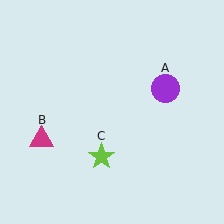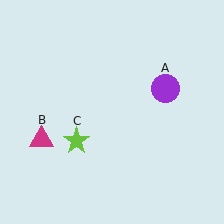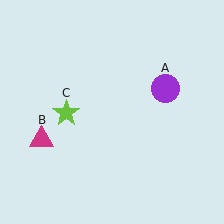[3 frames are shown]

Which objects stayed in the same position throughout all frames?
Purple circle (object A) and magenta triangle (object B) remained stationary.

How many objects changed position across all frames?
1 object changed position: lime star (object C).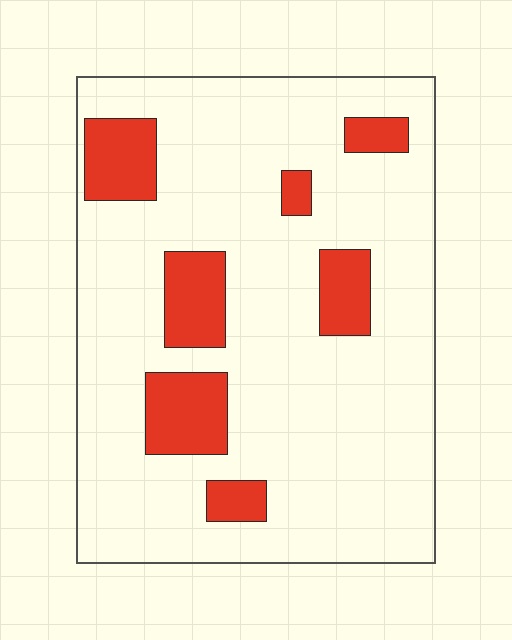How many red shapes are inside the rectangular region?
7.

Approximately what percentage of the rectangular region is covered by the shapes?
Approximately 15%.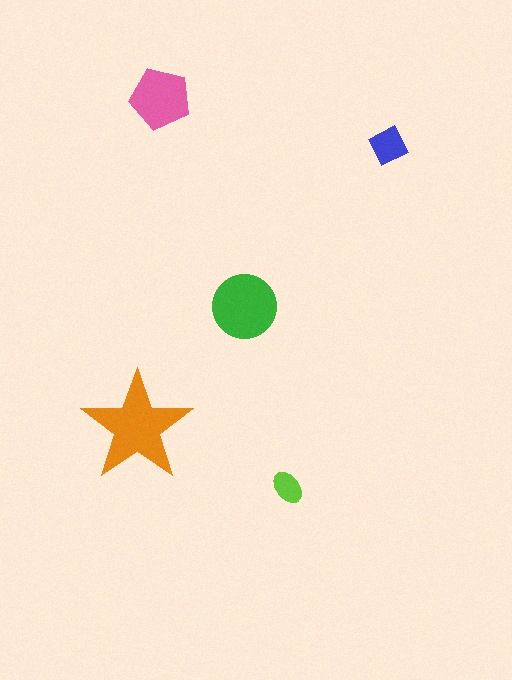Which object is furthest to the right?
The blue diamond is rightmost.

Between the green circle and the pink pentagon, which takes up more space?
The green circle.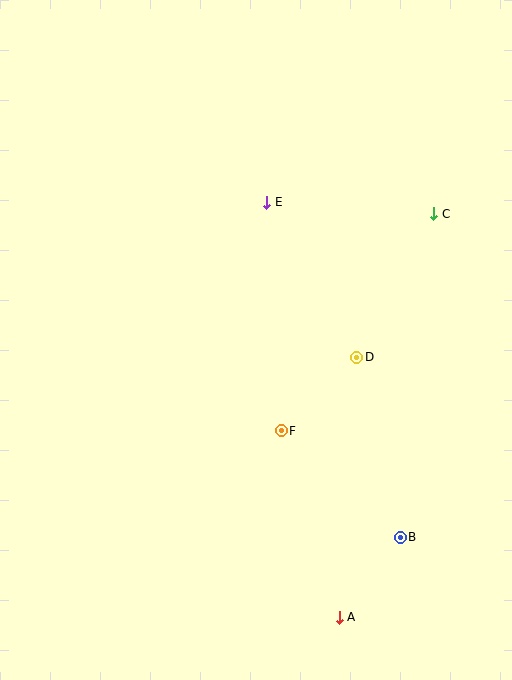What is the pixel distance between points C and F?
The distance between C and F is 265 pixels.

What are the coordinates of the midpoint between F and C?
The midpoint between F and C is at (358, 322).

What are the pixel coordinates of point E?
Point E is at (267, 202).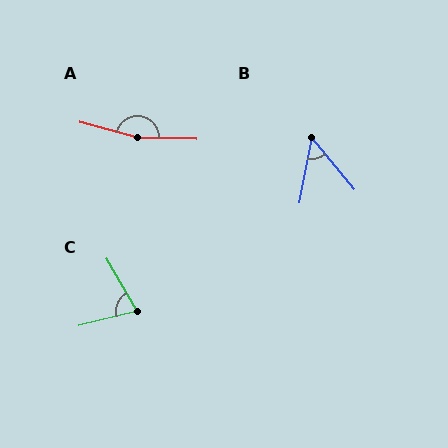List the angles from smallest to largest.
B (51°), C (74°), A (166°).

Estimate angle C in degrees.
Approximately 74 degrees.